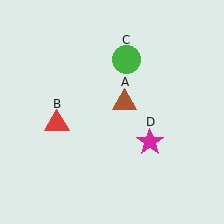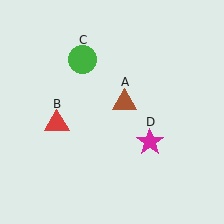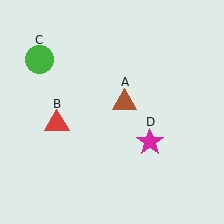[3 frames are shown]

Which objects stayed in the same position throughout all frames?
Brown triangle (object A) and red triangle (object B) and magenta star (object D) remained stationary.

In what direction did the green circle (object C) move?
The green circle (object C) moved left.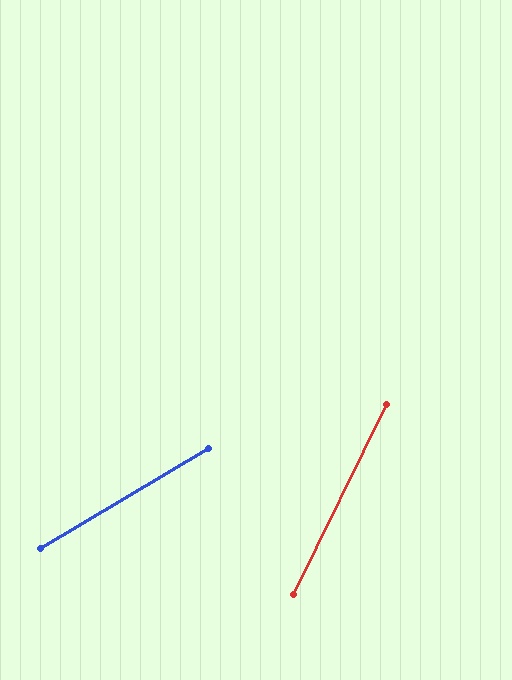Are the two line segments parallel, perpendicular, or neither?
Neither parallel nor perpendicular — they differ by about 33°.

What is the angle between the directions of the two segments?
Approximately 33 degrees.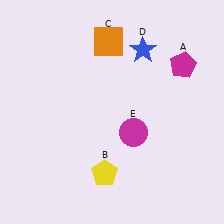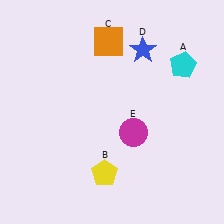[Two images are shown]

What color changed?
The pentagon (A) changed from magenta in Image 1 to cyan in Image 2.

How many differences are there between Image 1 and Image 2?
There is 1 difference between the two images.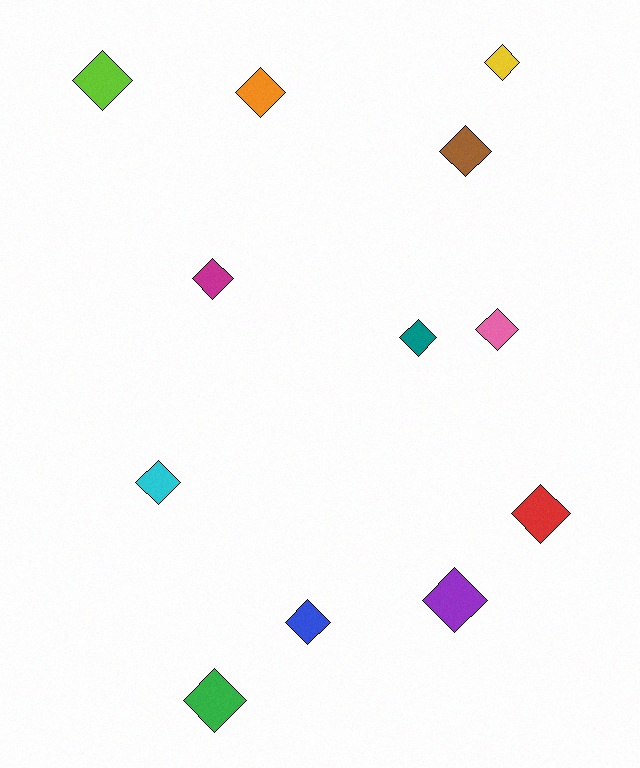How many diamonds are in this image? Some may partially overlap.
There are 12 diamonds.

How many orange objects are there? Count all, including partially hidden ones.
There is 1 orange object.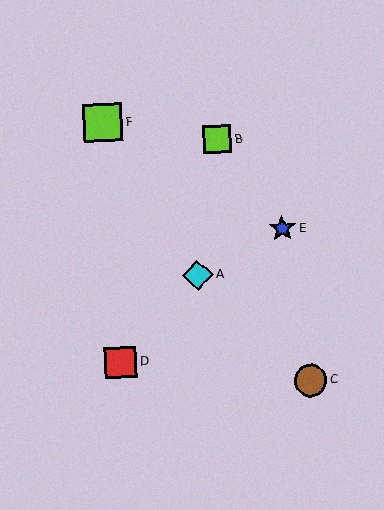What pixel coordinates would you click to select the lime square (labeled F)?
Click at (103, 123) to select the lime square F.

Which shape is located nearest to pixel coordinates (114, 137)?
The lime square (labeled F) at (103, 123) is nearest to that location.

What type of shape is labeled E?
Shape E is a blue star.